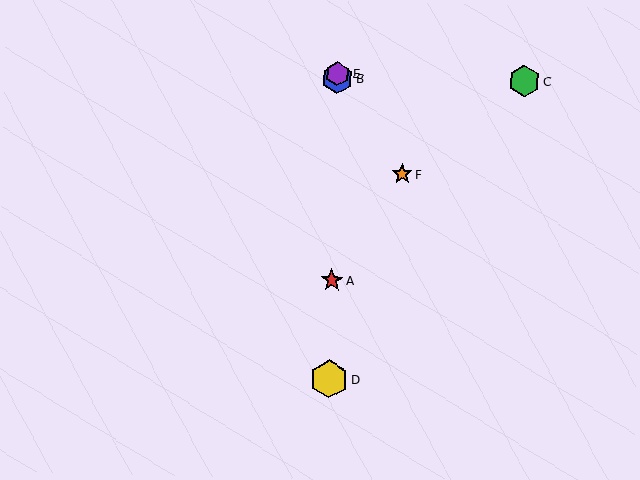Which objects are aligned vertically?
Objects A, B, D, E are aligned vertically.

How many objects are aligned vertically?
4 objects (A, B, D, E) are aligned vertically.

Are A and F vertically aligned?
No, A is at x≈332 and F is at x≈402.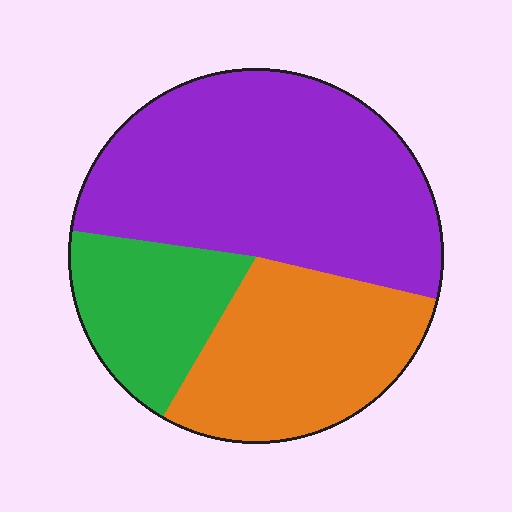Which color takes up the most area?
Purple, at roughly 50%.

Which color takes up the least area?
Green, at roughly 20%.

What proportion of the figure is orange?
Orange covers roughly 30% of the figure.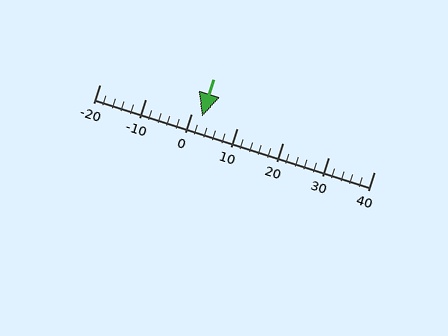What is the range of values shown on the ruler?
The ruler shows values from -20 to 40.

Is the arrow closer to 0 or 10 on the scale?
The arrow is closer to 0.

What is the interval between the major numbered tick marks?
The major tick marks are spaced 10 units apart.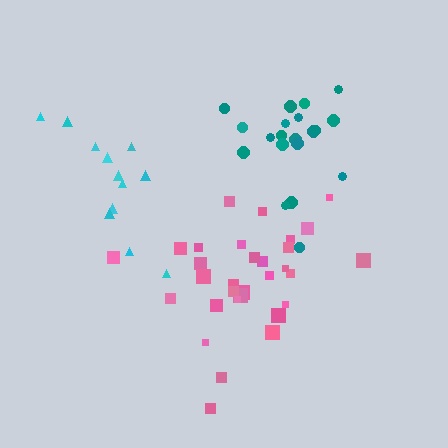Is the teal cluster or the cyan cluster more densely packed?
Teal.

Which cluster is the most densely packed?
Pink.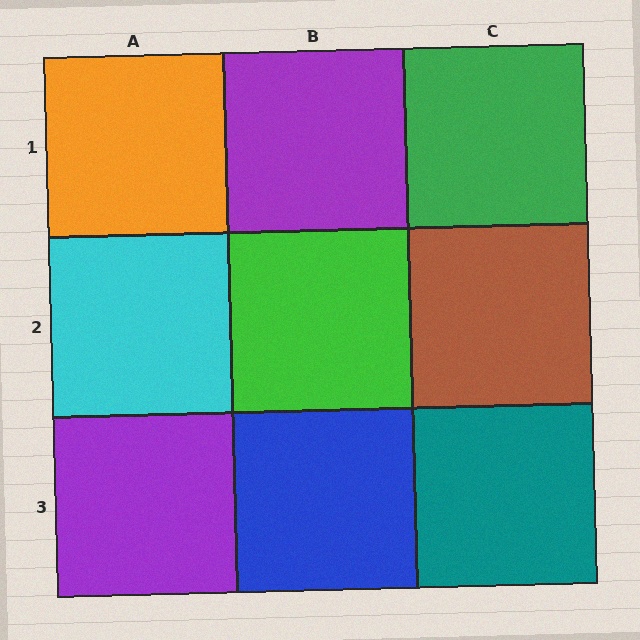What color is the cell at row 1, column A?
Orange.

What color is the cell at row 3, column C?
Teal.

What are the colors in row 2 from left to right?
Cyan, green, brown.